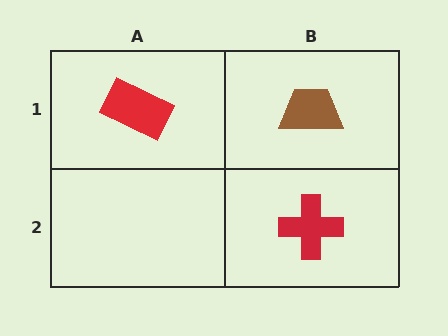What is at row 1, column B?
A brown trapezoid.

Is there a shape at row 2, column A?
No, that cell is empty.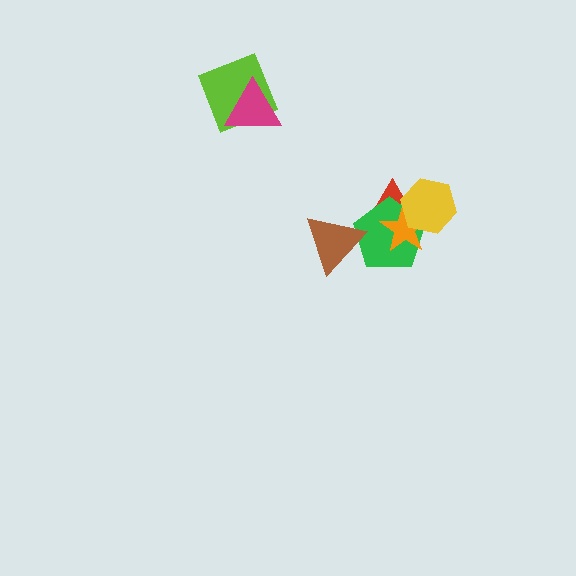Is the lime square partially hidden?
Yes, it is partially covered by another shape.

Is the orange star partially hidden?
Yes, it is partially covered by another shape.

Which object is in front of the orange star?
The yellow hexagon is in front of the orange star.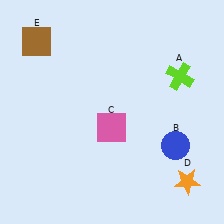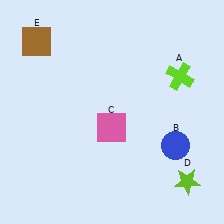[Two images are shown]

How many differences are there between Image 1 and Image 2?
There is 1 difference between the two images.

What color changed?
The star (D) changed from orange in Image 1 to lime in Image 2.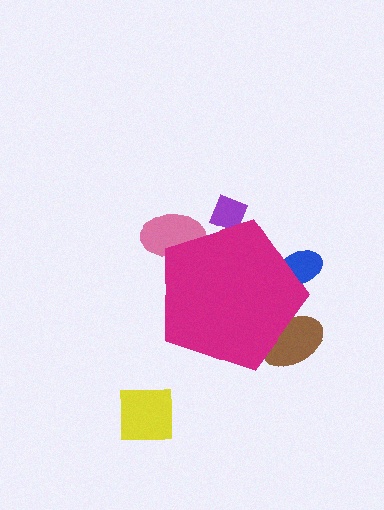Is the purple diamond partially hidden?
Yes, the purple diamond is partially hidden behind the magenta pentagon.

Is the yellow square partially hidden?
No, the yellow square is fully visible.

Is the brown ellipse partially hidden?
Yes, the brown ellipse is partially hidden behind the magenta pentagon.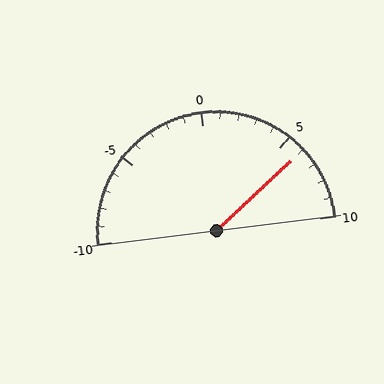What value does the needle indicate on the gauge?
The needle indicates approximately 6.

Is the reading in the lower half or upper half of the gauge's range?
The reading is in the upper half of the range (-10 to 10).